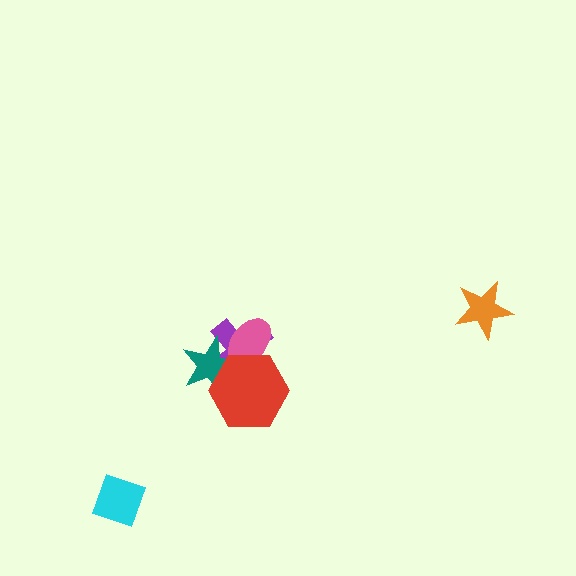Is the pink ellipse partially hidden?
Yes, it is partially covered by another shape.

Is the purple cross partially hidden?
Yes, it is partially covered by another shape.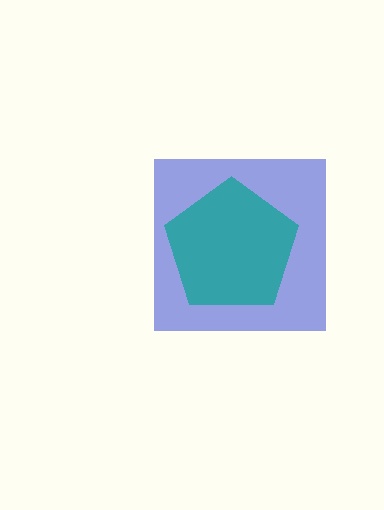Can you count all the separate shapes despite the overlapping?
Yes, there are 2 separate shapes.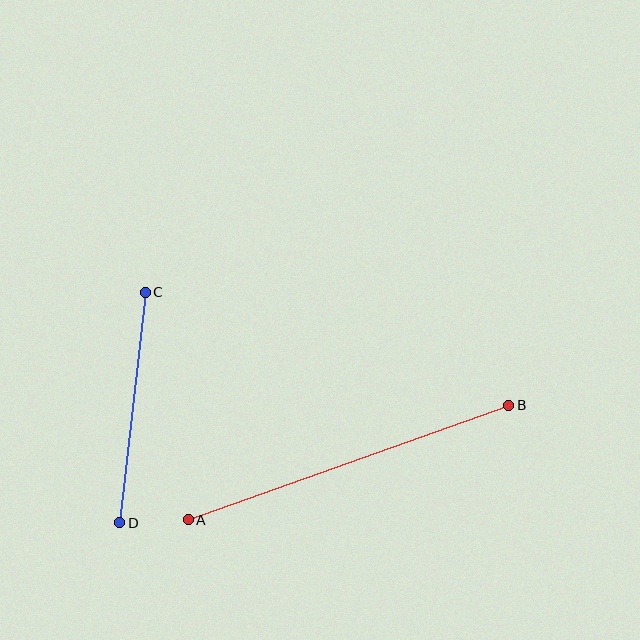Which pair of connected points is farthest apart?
Points A and B are farthest apart.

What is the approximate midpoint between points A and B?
The midpoint is at approximately (349, 462) pixels.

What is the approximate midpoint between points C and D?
The midpoint is at approximately (133, 407) pixels.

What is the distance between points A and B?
The distance is approximately 341 pixels.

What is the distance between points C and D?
The distance is approximately 232 pixels.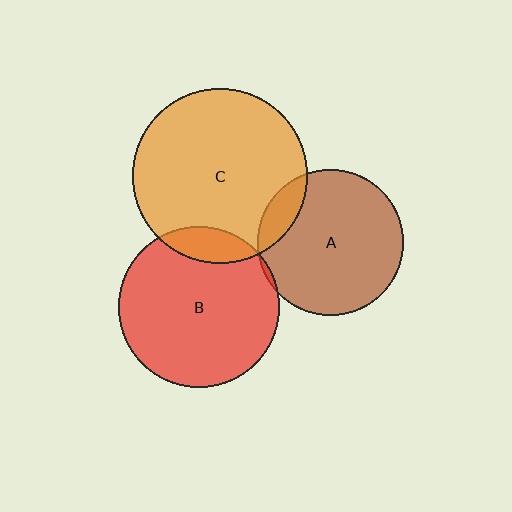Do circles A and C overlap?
Yes.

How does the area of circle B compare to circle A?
Approximately 1.2 times.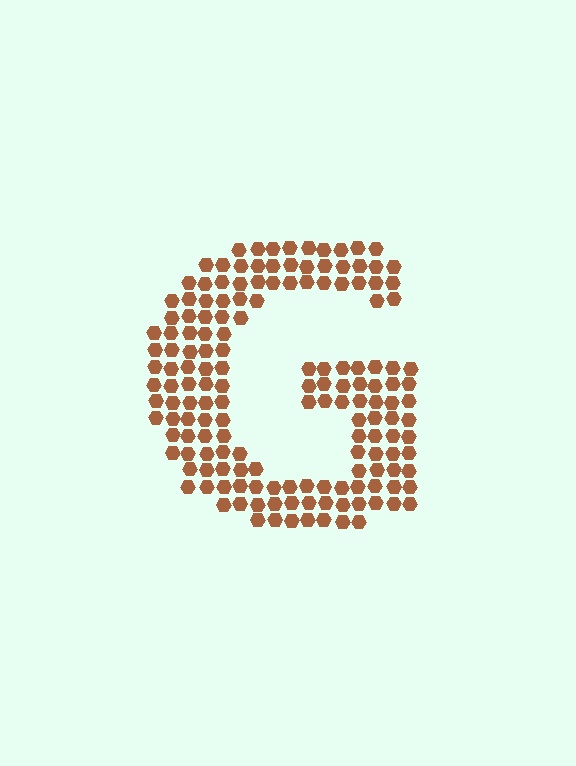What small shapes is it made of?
It is made of small hexagons.